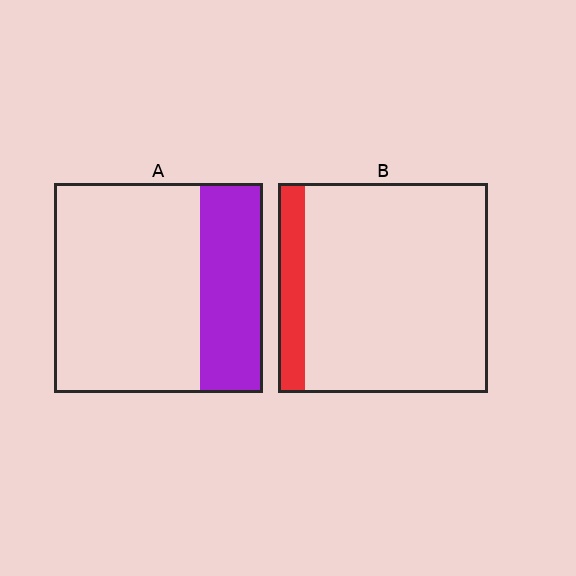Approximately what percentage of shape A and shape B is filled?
A is approximately 30% and B is approximately 15%.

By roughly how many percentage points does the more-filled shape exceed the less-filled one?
By roughly 15 percentage points (A over B).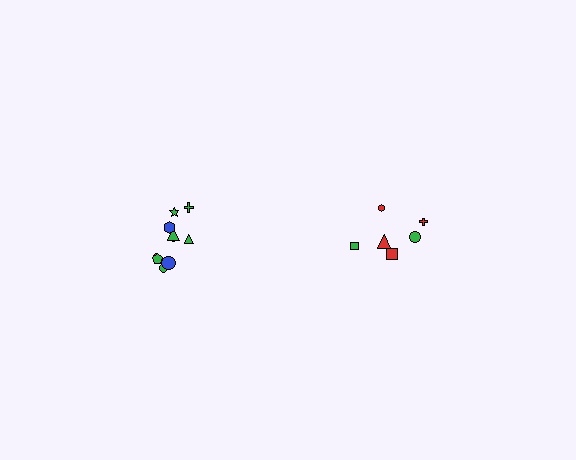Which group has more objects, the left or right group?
The left group.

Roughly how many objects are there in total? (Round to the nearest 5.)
Roughly 15 objects in total.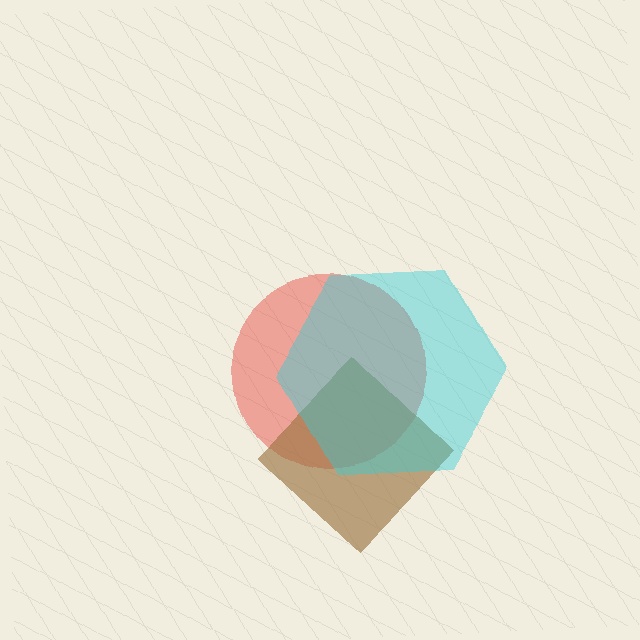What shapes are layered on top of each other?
The layered shapes are: a red circle, a brown diamond, a cyan hexagon.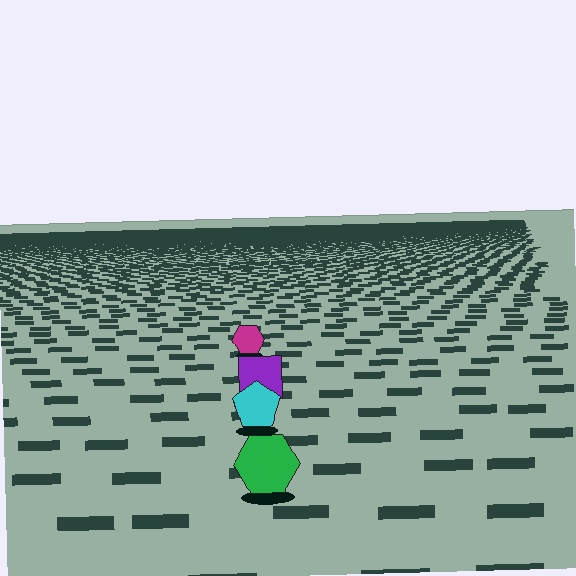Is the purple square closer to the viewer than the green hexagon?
No. The green hexagon is closer — you can tell from the texture gradient: the ground texture is coarser near it.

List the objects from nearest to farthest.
From nearest to farthest: the green hexagon, the cyan pentagon, the purple square, the magenta hexagon.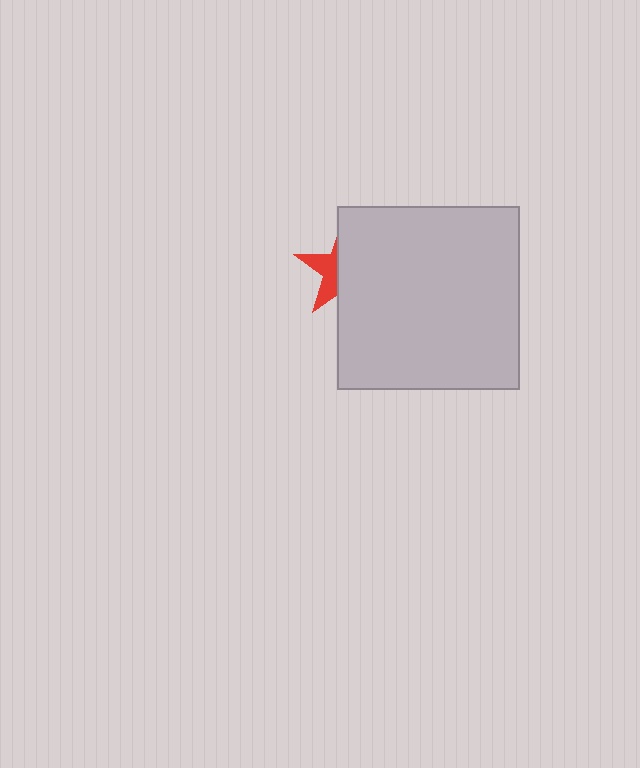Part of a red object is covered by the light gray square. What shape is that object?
It is a star.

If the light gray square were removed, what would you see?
You would see the complete red star.